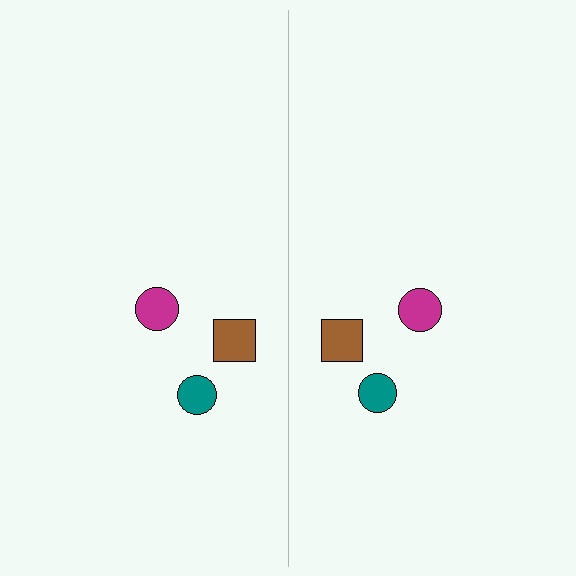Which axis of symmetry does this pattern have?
The pattern has a vertical axis of symmetry running through the center of the image.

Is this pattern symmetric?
Yes, this pattern has bilateral (reflection) symmetry.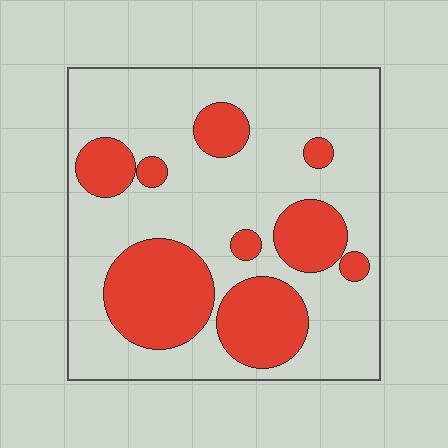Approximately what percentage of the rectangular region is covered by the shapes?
Approximately 30%.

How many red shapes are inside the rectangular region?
9.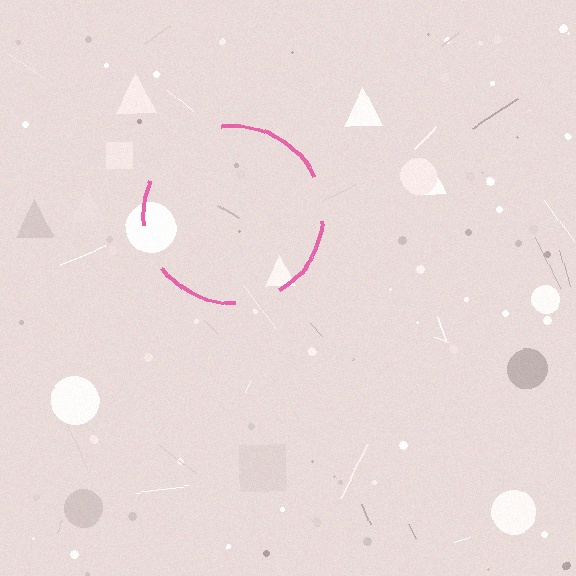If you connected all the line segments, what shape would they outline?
They would outline a circle.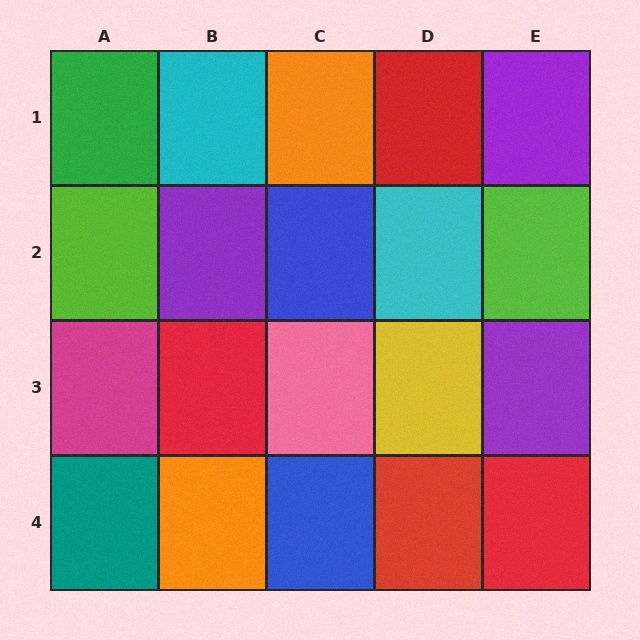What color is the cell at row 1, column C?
Orange.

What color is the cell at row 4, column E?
Red.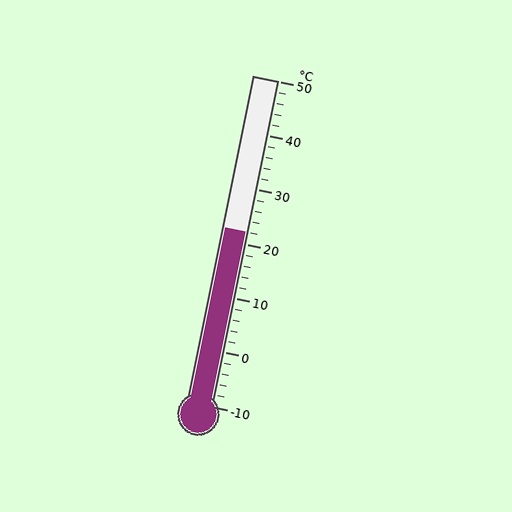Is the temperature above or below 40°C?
The temperature is below 40°C.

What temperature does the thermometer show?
The thermometer shows approximately 22°C.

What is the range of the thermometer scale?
The thermometer scale ranges from -10°C to 50°C.